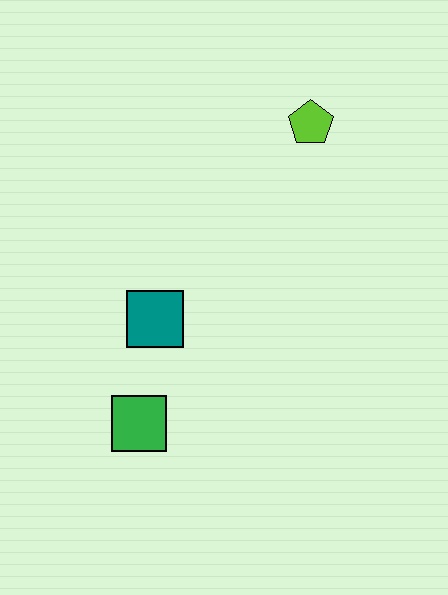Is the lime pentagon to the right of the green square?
Yes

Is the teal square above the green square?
Yes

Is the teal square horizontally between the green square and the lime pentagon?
Yes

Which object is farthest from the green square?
The lime pentagon is farthest from the green square.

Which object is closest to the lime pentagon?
The teal square is closest to the lime pentagon.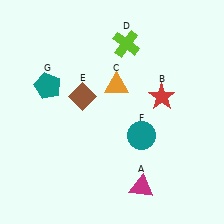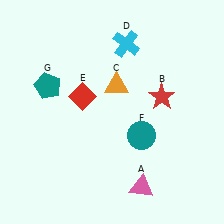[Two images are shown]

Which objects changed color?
A changed from magenta to pink. D changed from lime to cyan. E changed from brown to red.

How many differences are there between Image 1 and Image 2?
There are 3 differences between the two images.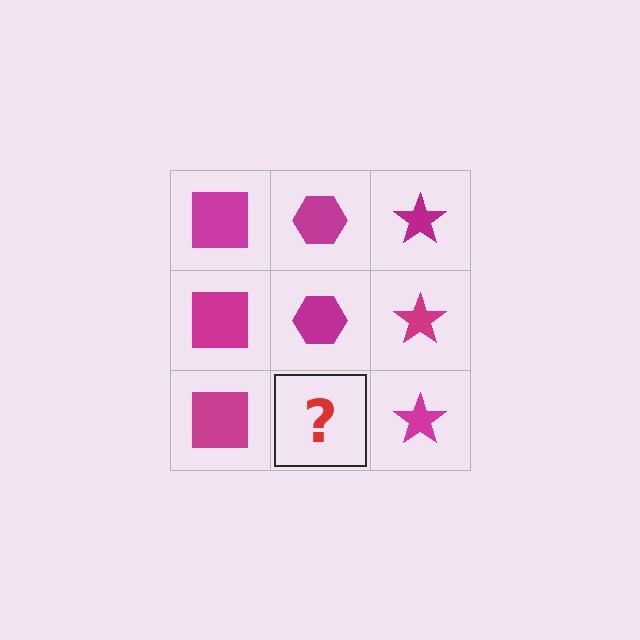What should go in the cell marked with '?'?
The missing cell should contain a magenta hexagon.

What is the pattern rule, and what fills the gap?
The rule is that each column has a consistent shape. The gap should be filled with a magenta hexagon.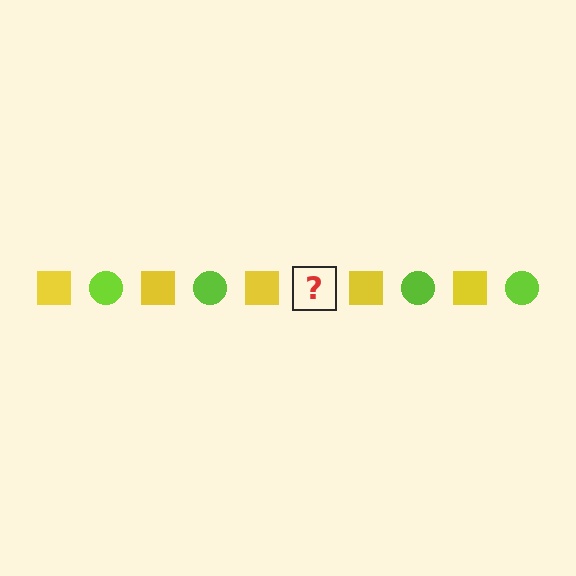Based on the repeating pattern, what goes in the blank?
The blank should be a lime circle.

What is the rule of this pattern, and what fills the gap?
The rule is that the pattern alternates between yellow square and lime circle. The gap should be filled with a lime circle.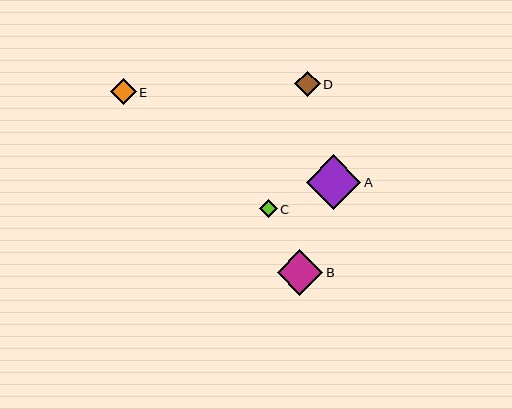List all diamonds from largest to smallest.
From largest to smallest: A, B, E, D, C.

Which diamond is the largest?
Diamond A is the largest with a size of approximately 55 pixels.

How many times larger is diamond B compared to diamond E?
Diamond B is approximately 1.7 times the size of diamond E.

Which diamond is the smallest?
Diamond C is the smallest with a size of approximately 18 pixels.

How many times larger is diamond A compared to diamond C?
Diamond A is approximately 3.0 times the size of diamond C.